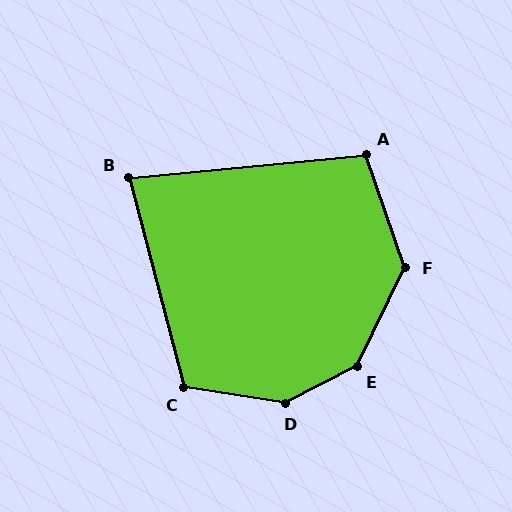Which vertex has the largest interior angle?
D, at approximately 144 degrees.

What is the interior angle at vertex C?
Approximately 114 degrees (obtuse).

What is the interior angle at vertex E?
Approximately 143 degrees (obtuse).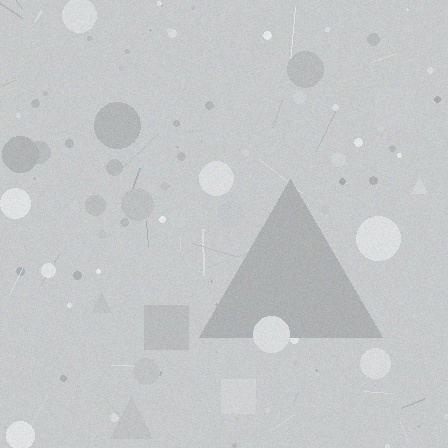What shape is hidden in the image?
A triangle is hidden in the image.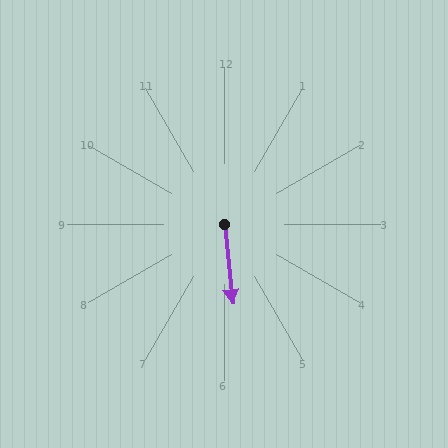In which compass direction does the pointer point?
South.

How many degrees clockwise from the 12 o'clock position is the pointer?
Approximately 174 degrees.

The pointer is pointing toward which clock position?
Roughly 6 o'clock.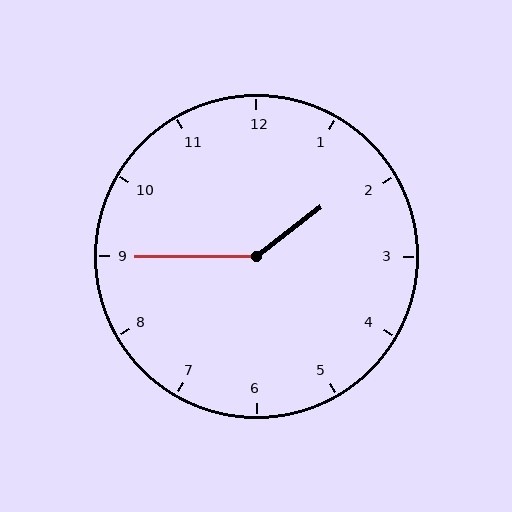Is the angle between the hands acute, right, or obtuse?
It is obtuse.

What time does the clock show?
1:45.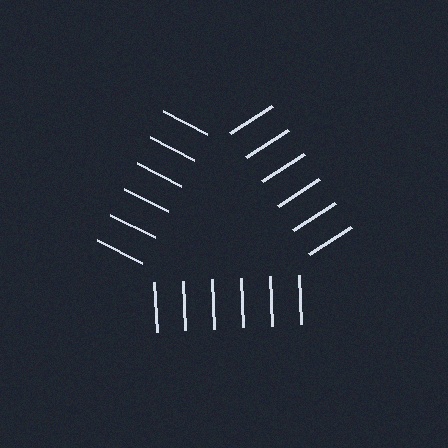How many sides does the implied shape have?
3 sides — the line-ends trace a triangle.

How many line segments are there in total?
18 — 6 along each of the 3 edges.